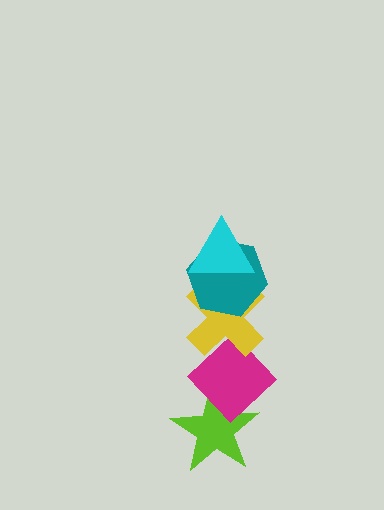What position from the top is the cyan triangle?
The cyan triangle is 1st from the top.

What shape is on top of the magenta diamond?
The yellow cross is on top of the magenta diamond.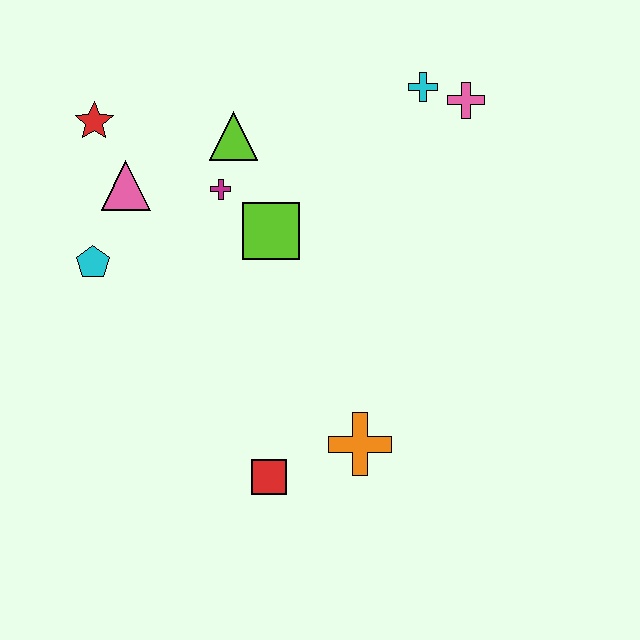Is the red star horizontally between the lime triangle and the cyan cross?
No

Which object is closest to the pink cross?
The cyan cross is closest to the pink cross.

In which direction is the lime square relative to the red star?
The lime square is to the right of the red star.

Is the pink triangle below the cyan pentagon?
No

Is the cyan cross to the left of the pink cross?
Yes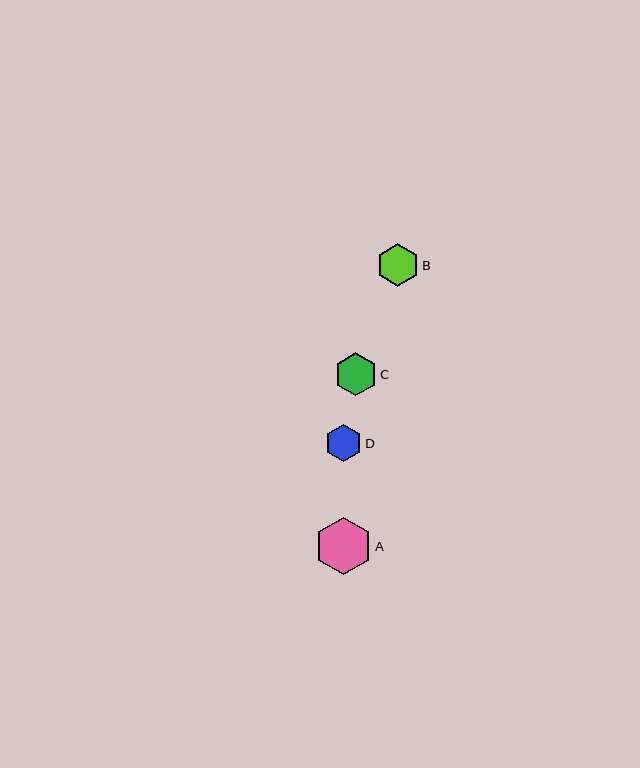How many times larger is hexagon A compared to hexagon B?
Hexagon A is approximately 1.3 times the size of hexagon B.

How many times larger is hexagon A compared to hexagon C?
Hexagon A is approximately 1.3 times the size of hexagon C.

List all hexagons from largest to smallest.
From largest to smallest: A, C, B, D.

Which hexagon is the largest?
Hexagon A is the largest with a size of approximately 57 pixels.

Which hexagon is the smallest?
Hexagon D is the smallest with a size of approximately 37 pixels.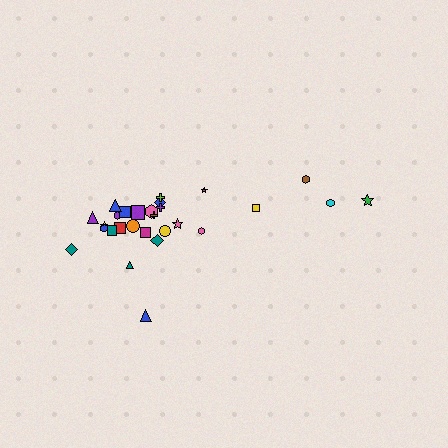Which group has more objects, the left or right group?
The left group.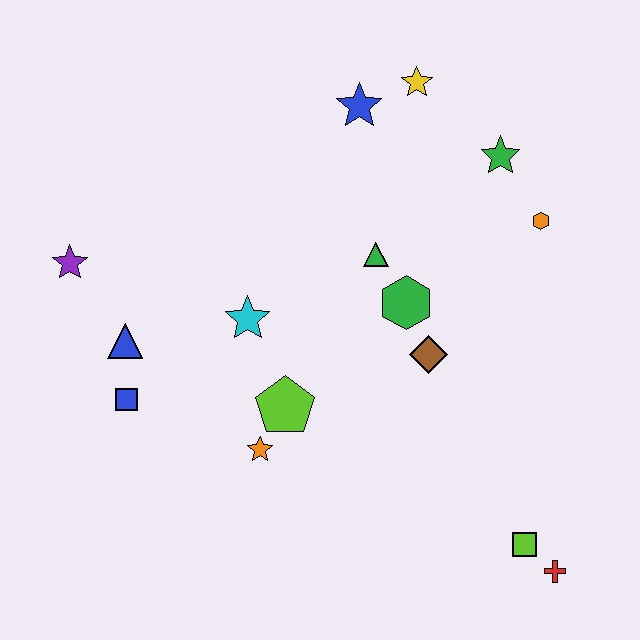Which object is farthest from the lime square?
The purple star is farthest from the lime square.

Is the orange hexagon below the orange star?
No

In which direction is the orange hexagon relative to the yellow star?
The orange hexagon is below the yellow star.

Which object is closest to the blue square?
The blue triangle is closest to the blue square.